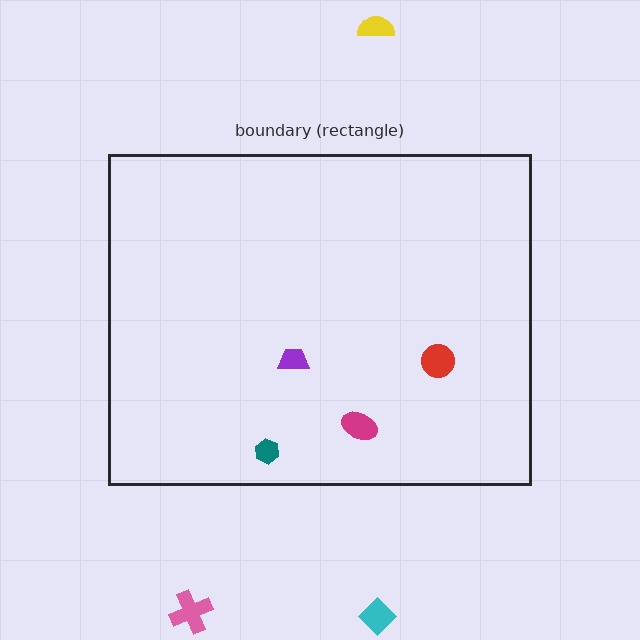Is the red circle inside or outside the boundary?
Inside.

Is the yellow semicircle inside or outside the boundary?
Outside.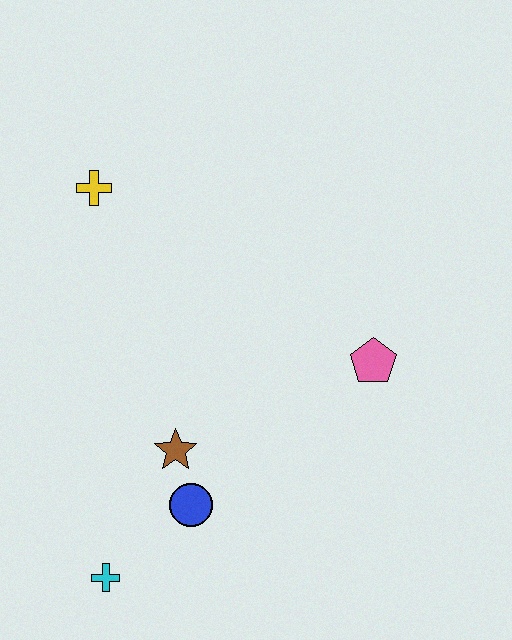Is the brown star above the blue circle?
Yes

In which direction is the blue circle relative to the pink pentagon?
The blue circle is to the left of the pink pentagon.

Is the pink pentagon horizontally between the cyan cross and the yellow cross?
No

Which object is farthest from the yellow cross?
The cyan cross is farthest from the yellow cross.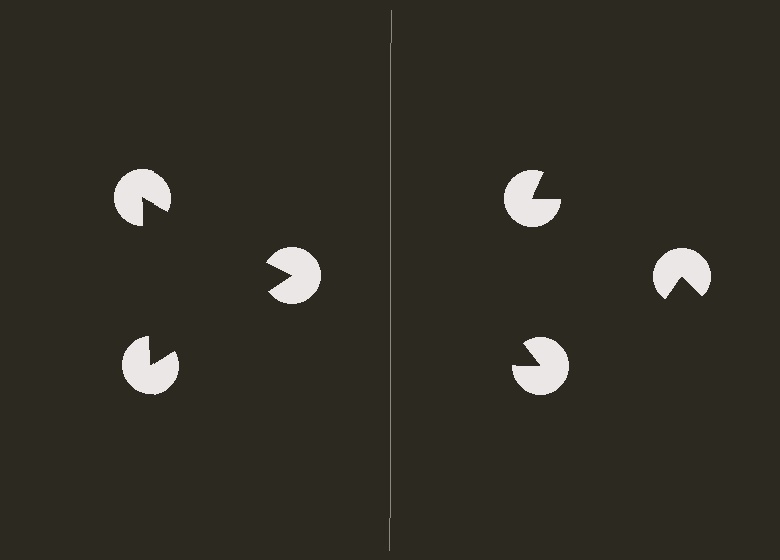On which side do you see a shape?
An illusory triangle appears on the left side. On the right side the wedge cuts are rotated, so no coherent shape forms.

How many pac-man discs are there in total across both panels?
6 — 3 on each side.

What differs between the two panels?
The pac-man discs are positioned identically on both sides; only the wedge orientations differ. On the left they align to a triangle; on the right they are misaligned.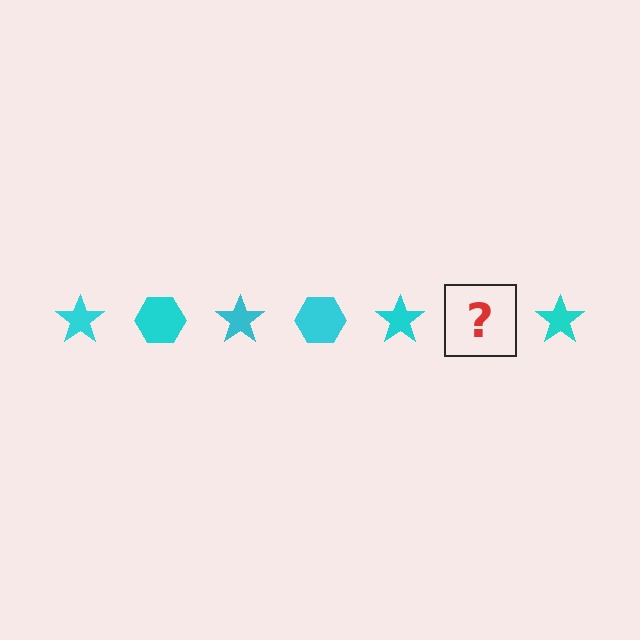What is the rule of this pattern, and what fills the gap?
The rule is that the pattern cycles through star, hexagon shapes in cyan. The gap should be filled with a cyan hexagon.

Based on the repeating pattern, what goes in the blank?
The blank should be a cyan hexagon.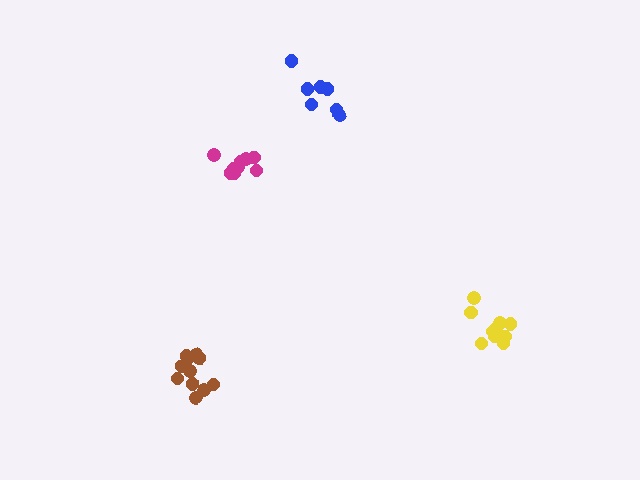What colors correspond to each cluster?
The clusters are colored: magenta, brown, yellow, blue.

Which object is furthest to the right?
The yellow cluster is rightmost.